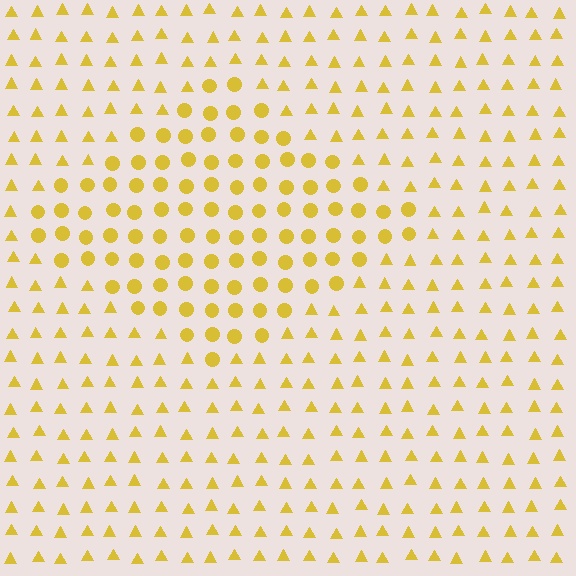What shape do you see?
I see a diamond.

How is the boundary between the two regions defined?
The boundary is defined by a change in element shape: circles inside vs. triangles outside. All elements share the same color and spacing.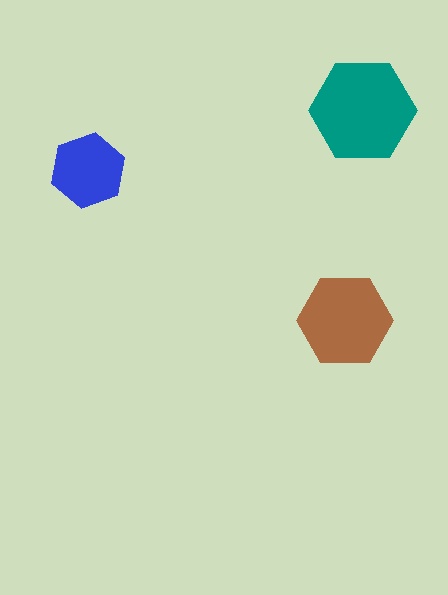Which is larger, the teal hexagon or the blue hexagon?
The teal one.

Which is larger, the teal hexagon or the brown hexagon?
The teal one.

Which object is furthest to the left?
The blue hexagon is leftmost.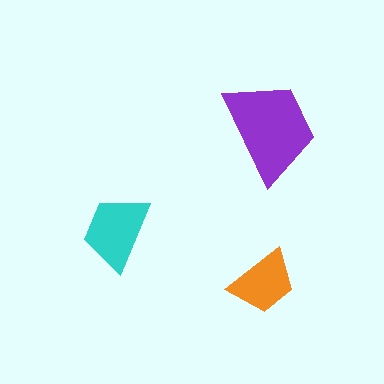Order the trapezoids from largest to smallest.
the purple one, the cyan one, the orange one.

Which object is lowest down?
The orange trapezoid is bottommost.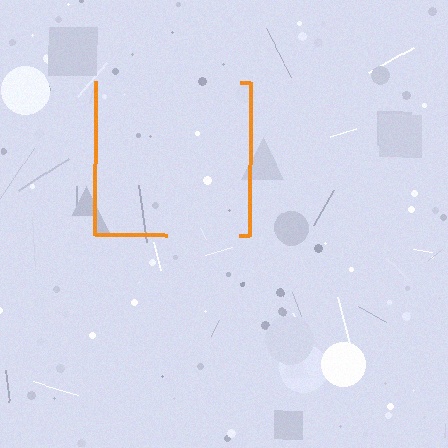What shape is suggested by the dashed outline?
The dashed outline suggests a square.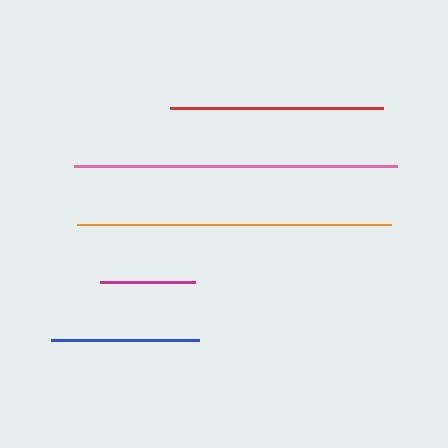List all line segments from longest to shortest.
From longest to shortest: pink, orange, red, blue, magenta.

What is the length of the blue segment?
The blue segment is approximately 148 pixels long.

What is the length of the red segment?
The red segment is approximately 213 pixels long.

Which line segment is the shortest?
The magenta line is the shortest at approximately 95 pixels.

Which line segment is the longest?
The pink line is the longest at approximately 323 pixels.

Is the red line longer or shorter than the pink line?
The pink line is longer than the red line.